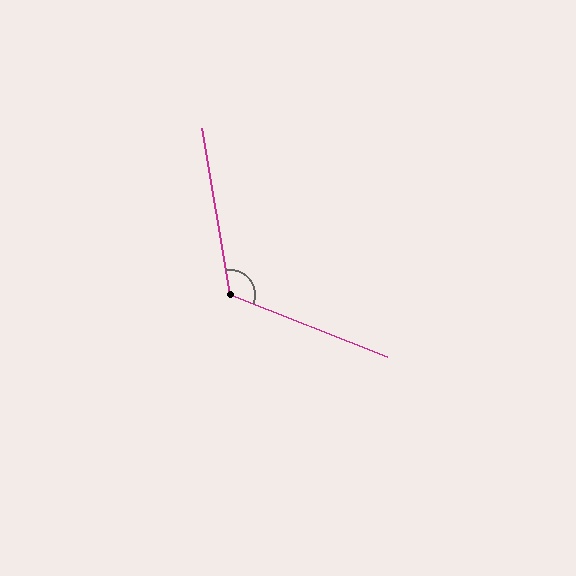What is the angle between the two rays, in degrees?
Approximately 121 degrees.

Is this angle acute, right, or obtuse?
It is obtuse.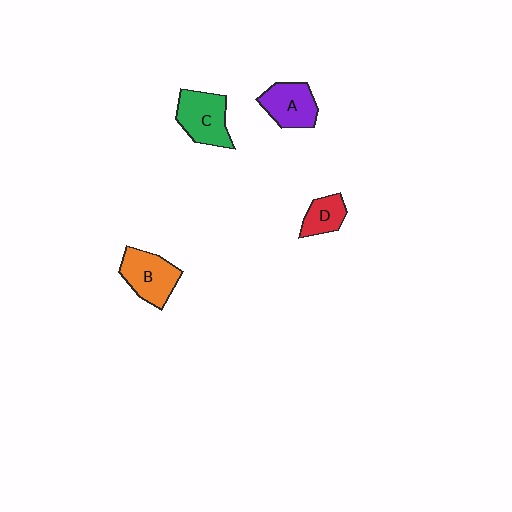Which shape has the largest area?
Shape C (green).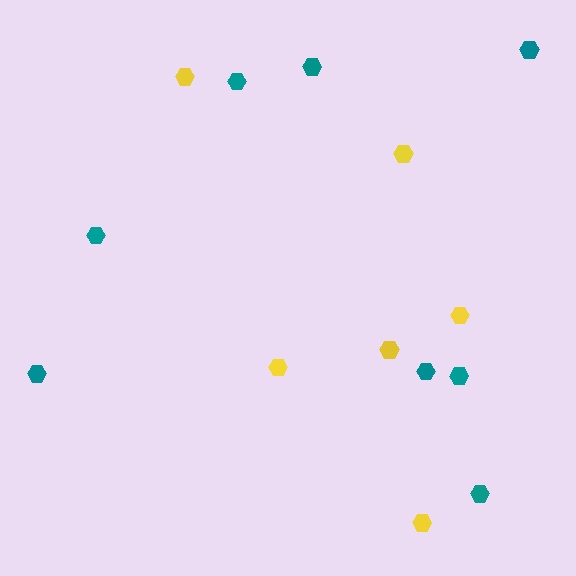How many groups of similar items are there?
There are 2 groups: one group of teal hexagons (8) and one group of yellow hexagons (6).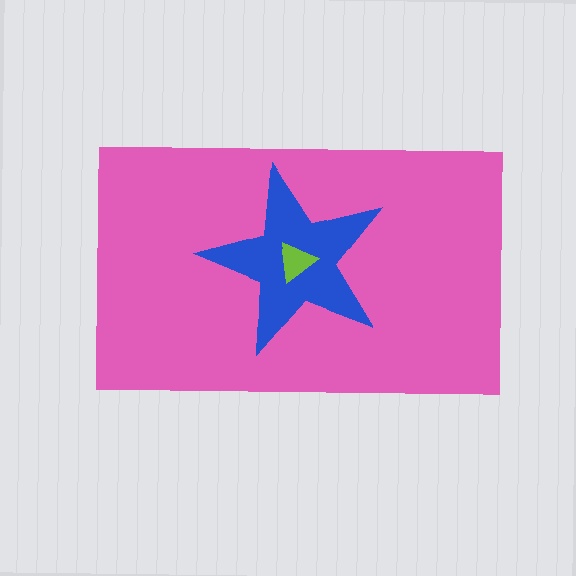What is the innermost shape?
The lime triangle.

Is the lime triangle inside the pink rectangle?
Yes.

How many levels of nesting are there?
3.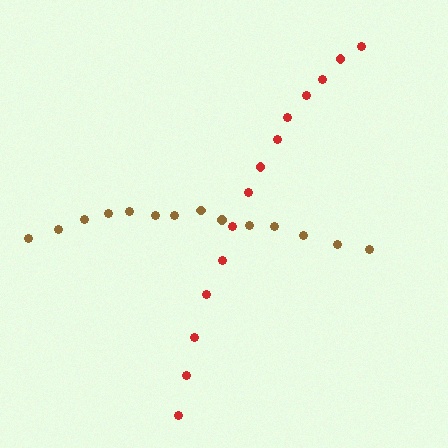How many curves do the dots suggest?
There are 2 distinct paths.